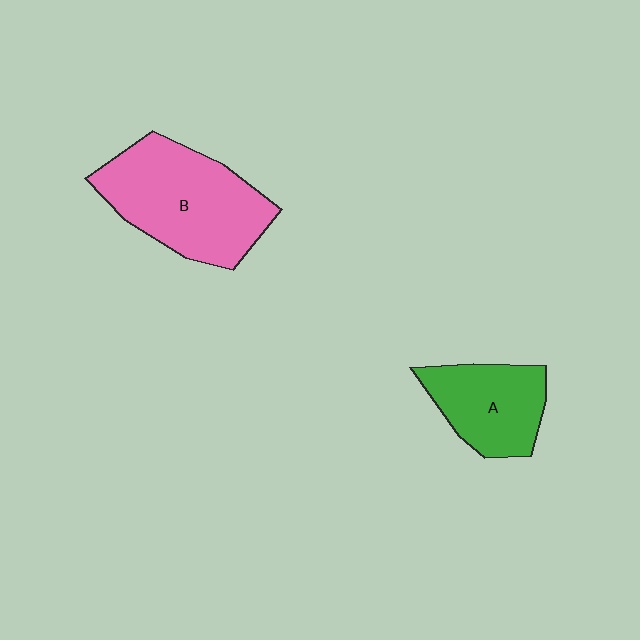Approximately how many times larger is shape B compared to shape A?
Approximately 1.6 times.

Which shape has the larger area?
Shape B (pink).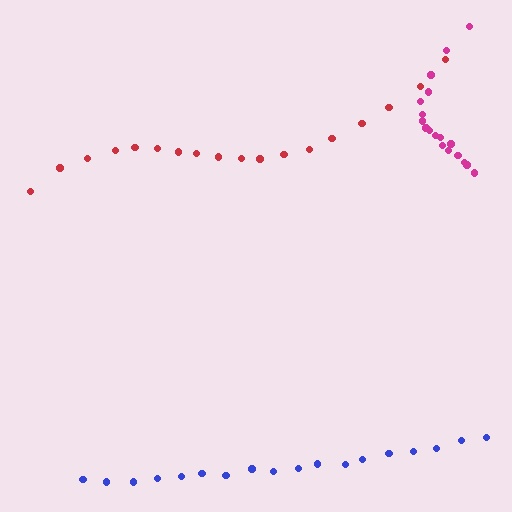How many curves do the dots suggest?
There are 3 distinct paths.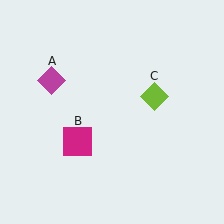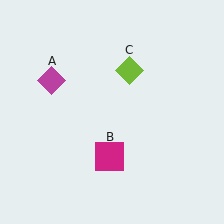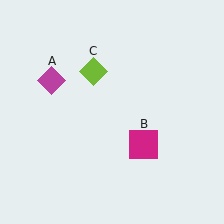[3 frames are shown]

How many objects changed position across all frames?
2 objects changed position: magenta square (object B), lime diamond (object C).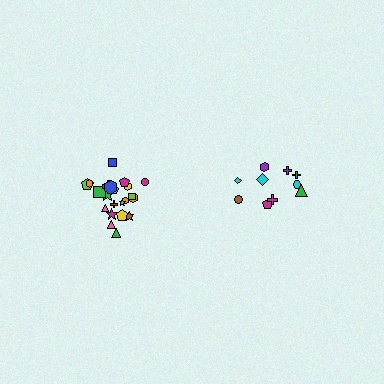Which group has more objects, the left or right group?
The left group.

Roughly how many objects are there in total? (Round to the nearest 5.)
Roughly 30 objects in total.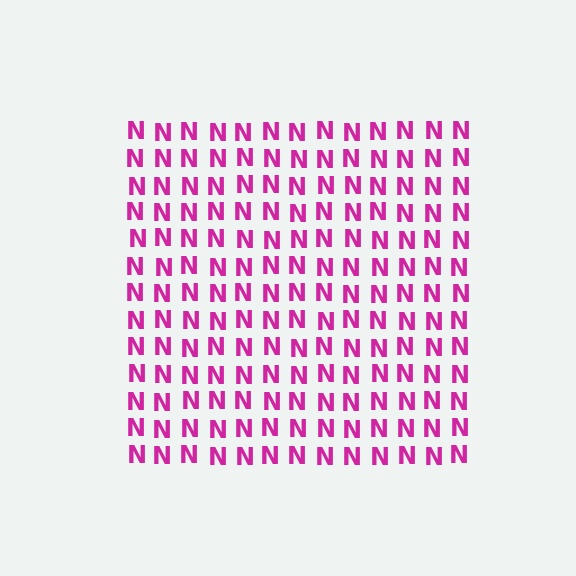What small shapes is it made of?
It is made of small letter N's.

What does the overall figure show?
The overall figure shows a square.